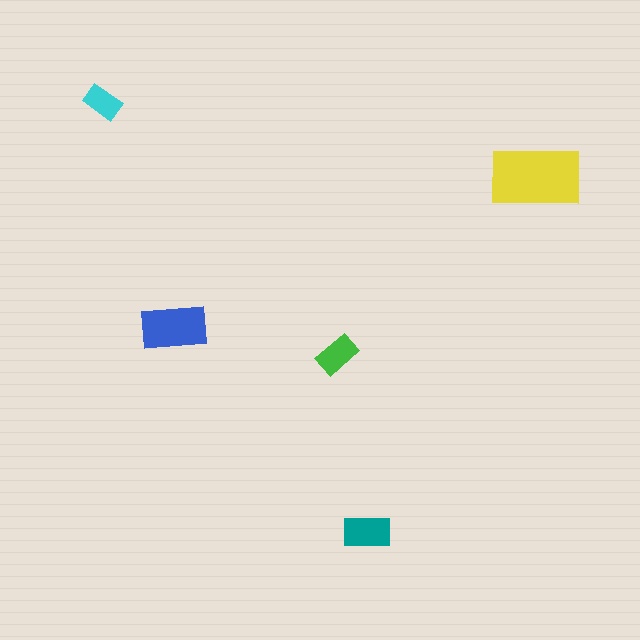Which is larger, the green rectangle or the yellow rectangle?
The yellow one.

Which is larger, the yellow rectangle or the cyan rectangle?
The yellow one.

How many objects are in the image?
There are 5 objects in the image.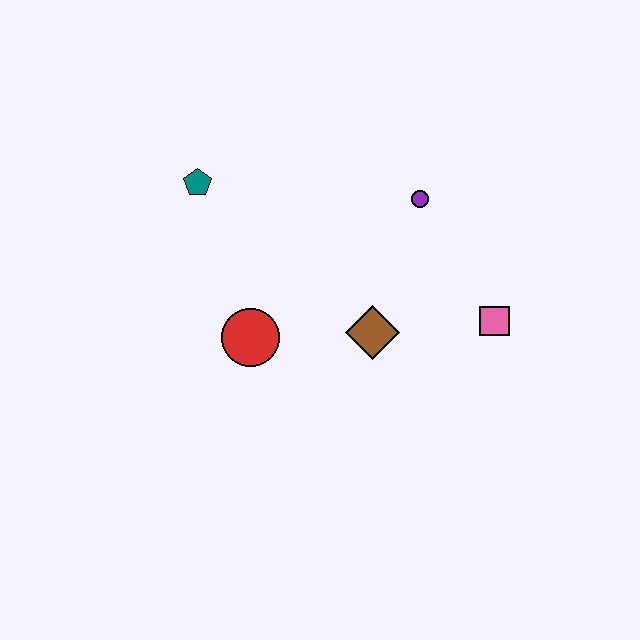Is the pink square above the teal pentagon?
No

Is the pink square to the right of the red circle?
Yes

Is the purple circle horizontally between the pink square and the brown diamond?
Yes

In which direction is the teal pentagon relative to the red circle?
The teal pentagon is above the red circle.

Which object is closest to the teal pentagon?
The red circle is closest to the teal pentagon.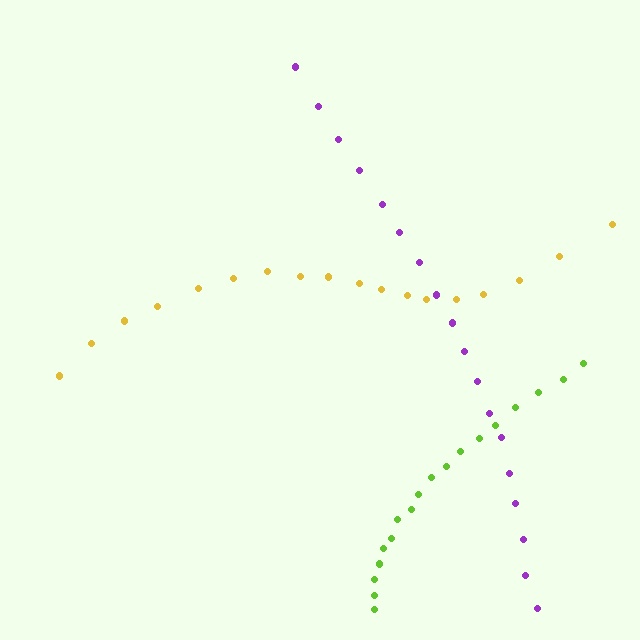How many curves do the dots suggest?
There are 3 distinct paths.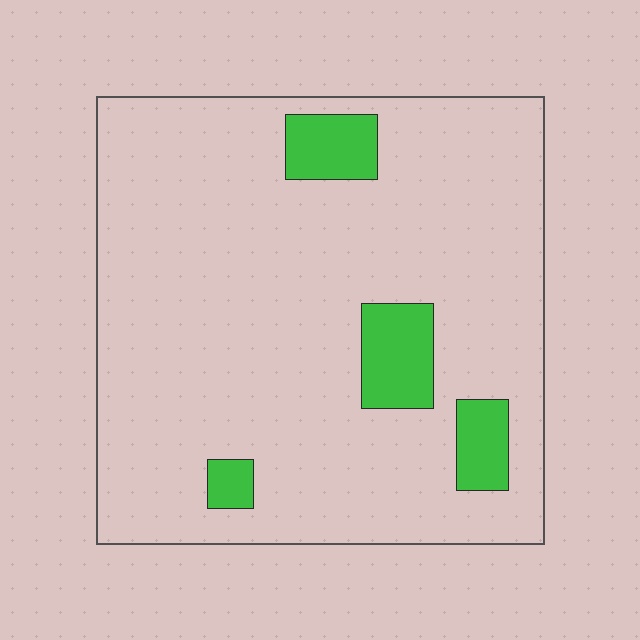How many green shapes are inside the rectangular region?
4.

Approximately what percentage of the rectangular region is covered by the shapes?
Approximately 10%.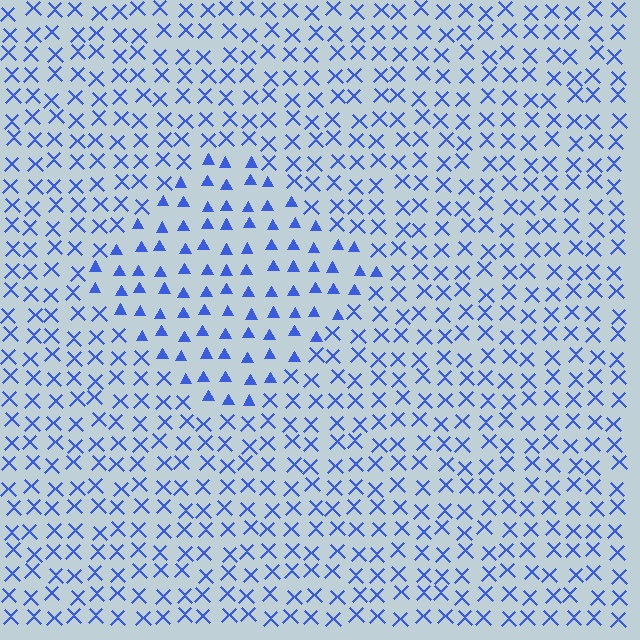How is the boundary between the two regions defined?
The boundary is defined by a change in element shape: triangles inside vs. X marks outside. All elements share the same color and spacing.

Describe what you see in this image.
The image is filled with small blue elements arranged in a uniform grid. A diamond-shaped region contains triangles, while the surrounding area contains X marks. The boundary is defined purely by the change in element shape.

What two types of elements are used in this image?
The image uses triangles inside the diamond region and X marks outside it.